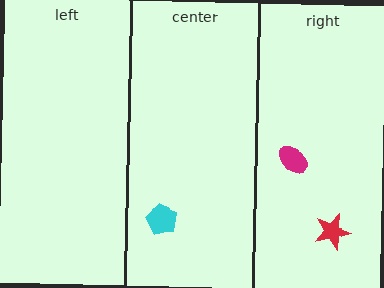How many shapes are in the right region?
2.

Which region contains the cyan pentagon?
The center region.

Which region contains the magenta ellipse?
The right region.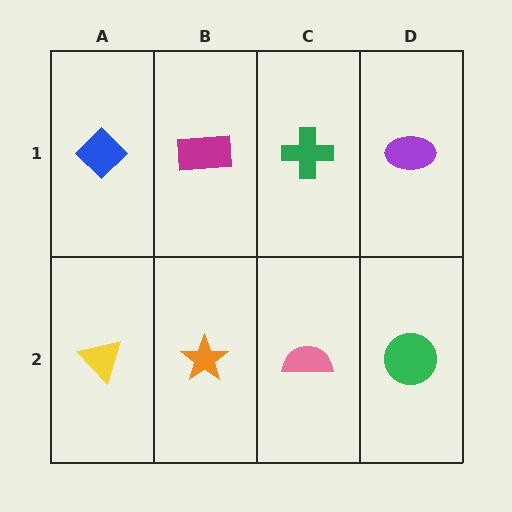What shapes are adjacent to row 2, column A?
A blue diamond (row 1, column A), an orange star (row 2, column B).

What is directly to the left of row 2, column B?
A yellow triangle.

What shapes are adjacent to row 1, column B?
An orange star (row 2, column B), a blue diamond (row 1, column A), a green cross (row 1, column C).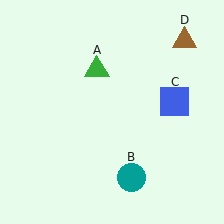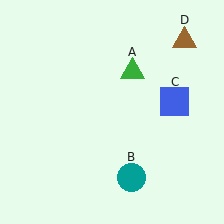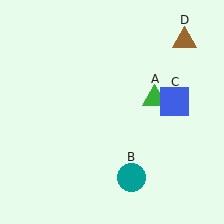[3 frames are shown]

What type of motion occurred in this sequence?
The green triangle (object A) rotated clockwise around the center of the scene.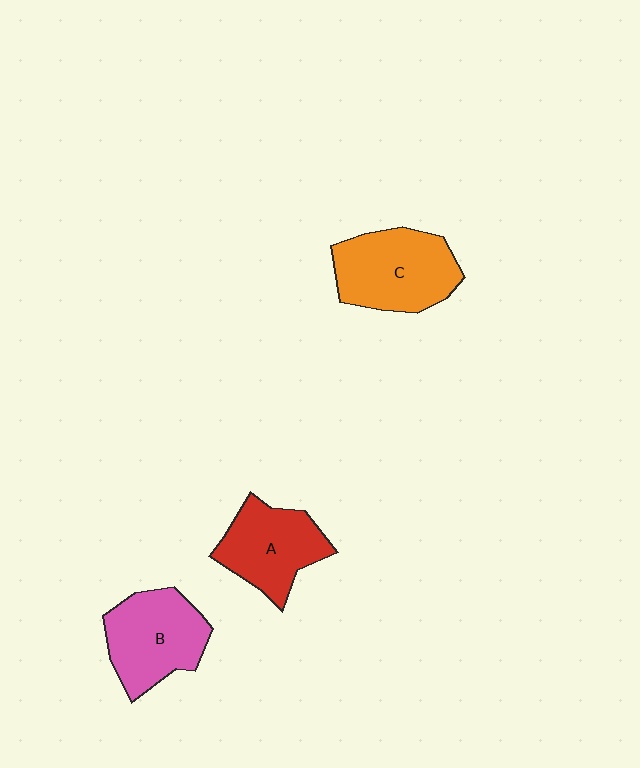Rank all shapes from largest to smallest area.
From largest to smallest: C (orange), B (pink), A (red).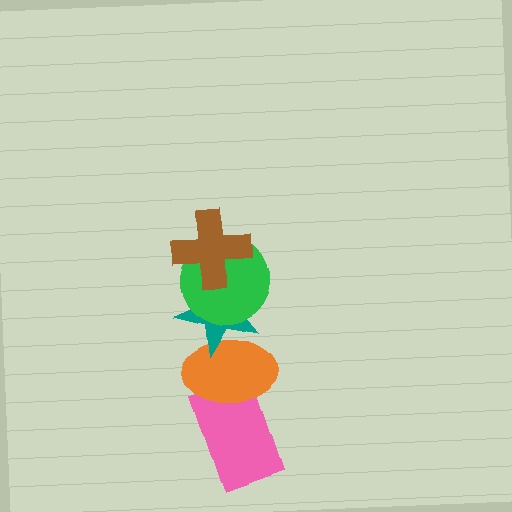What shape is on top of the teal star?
The green circle is on top of the teal star.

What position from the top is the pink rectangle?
The pink rectangle is 5th from the top.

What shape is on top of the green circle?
The brown cross is on top of the green circle.